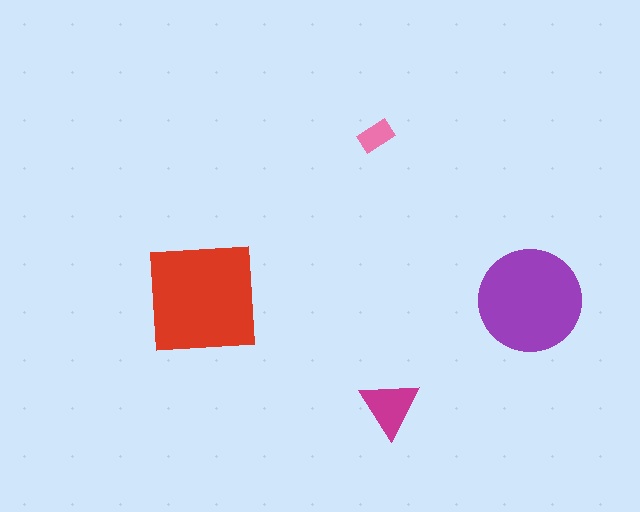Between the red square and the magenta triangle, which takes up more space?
The red square.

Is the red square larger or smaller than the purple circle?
Larger.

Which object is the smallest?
The pink rectangle.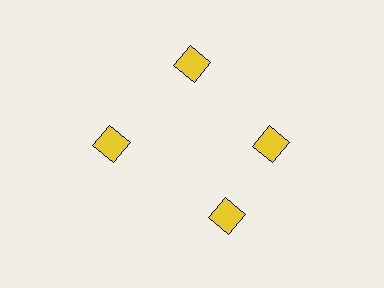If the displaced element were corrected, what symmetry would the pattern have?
It would have 4-fold rotational symmetry — the pattern would map onto itself every 90 degrees.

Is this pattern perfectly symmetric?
No. The 4 yellow squares are arranged in a ring, but one element near the 6 o'clock position is rotated out of alignment along the ring, breaking the 4-fold rotational symmetry.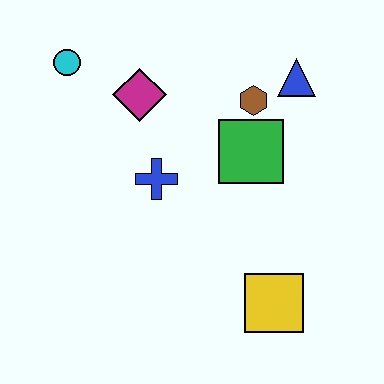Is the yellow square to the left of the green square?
No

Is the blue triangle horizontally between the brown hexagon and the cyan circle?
No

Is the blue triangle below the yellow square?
No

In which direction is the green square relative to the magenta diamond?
The green square is to the right of the magenta diamond.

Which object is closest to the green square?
The brown hexagon is closest to the green square.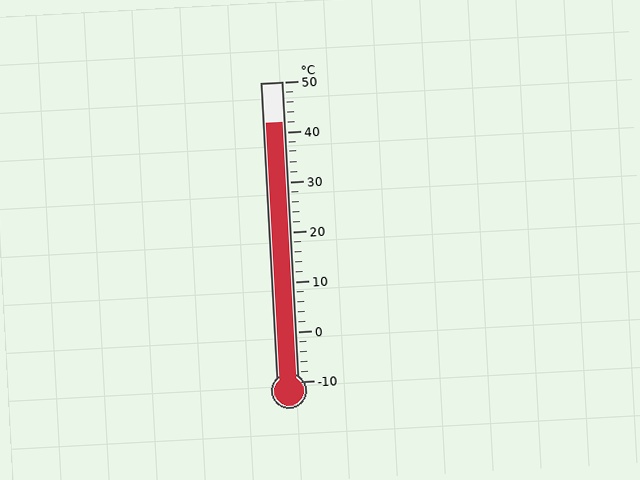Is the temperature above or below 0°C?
The temperature is above 0°C.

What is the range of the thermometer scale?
The thermometer scale ranges from -10°C to 50°C.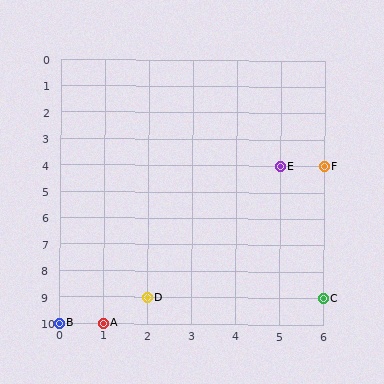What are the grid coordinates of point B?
Point B is at grid coordinates (0, 10).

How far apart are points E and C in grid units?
Points E and C are 1 column and 5 rows apart (about 5.1 grid units diagonally).